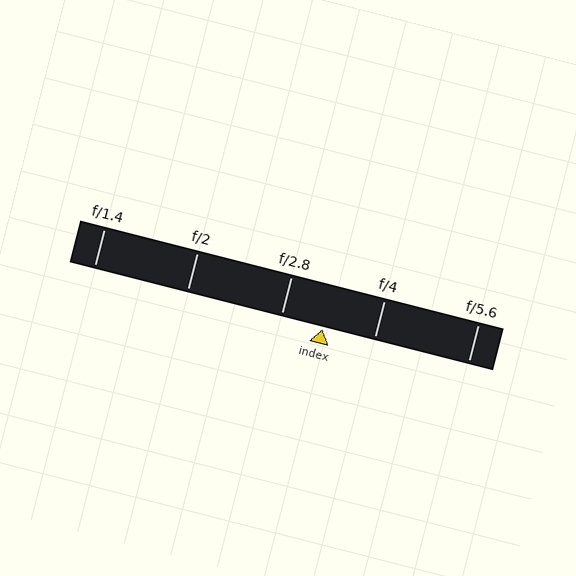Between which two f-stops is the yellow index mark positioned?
The index mark is between f/2.8 and f/4.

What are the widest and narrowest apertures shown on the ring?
The widest aperture shown is f/1.4 and the narrowest is f/5.6.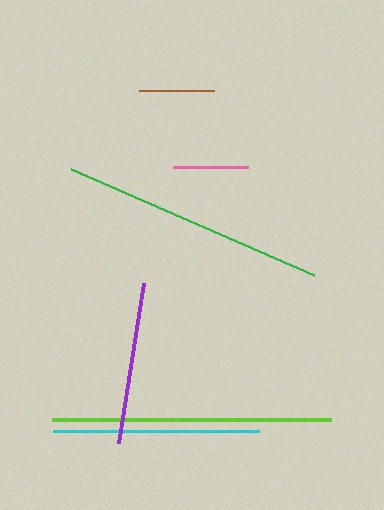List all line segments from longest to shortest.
From longest to shortest: lime, green, cyan, purple, pink, brown.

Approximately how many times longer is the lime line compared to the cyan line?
The lime line is approximately 1.4 times the length of the cyan line.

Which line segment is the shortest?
The brown line is the shortest at approximately 75 pixels.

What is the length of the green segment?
The green segment is approximately 265 pixels long.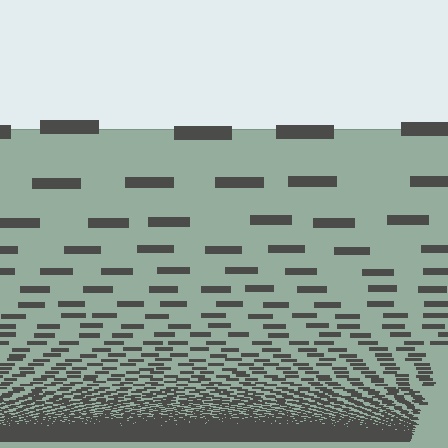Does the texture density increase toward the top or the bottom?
Density increases toward the bottom.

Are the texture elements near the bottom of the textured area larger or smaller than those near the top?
Smaller. The gradient is inverted — elements near the bottom are smaller and denser.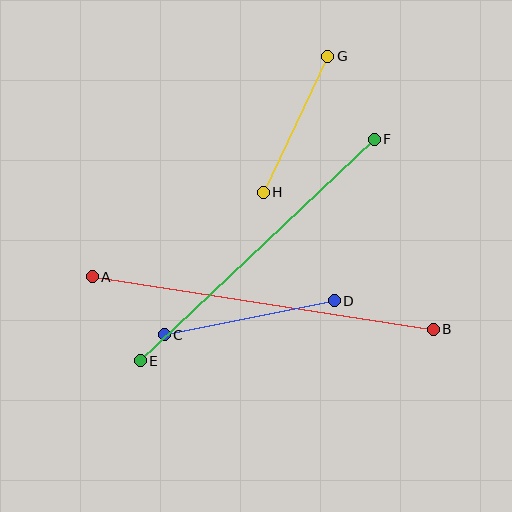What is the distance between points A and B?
The distance is approximately 345 pixels.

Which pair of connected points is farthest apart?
Points A and B are farthest apart.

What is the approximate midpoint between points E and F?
The midpoint is at approximately (257, 250) pixels.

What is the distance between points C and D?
The distance is approximately 173 pixels.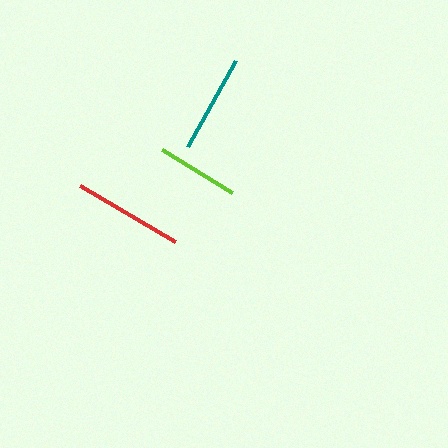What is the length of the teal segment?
The teal segment is approximately 99 pixels long.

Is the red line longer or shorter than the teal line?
The red line is longer than the teal line.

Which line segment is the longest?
The red line is the longest at approximately 110 pixels.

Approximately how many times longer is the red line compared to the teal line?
The red line is approximately 1.1 times the length of the teal line.